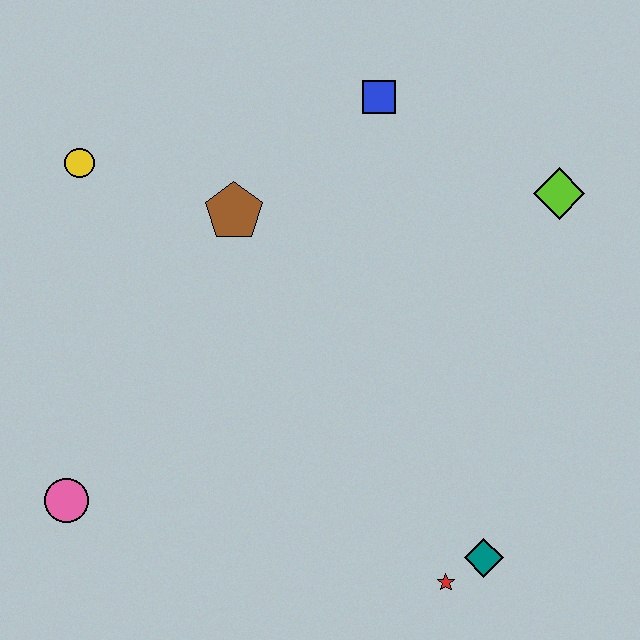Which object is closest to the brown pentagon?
The yellow circle is closest to the brown pentagon.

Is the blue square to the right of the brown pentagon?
Yes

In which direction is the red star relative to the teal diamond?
The red star is to the left of the teal diamond.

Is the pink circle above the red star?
Yes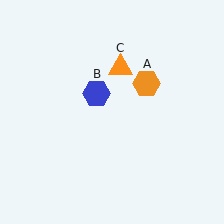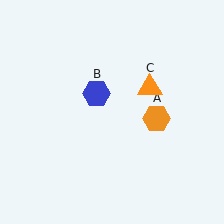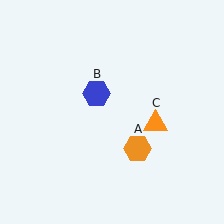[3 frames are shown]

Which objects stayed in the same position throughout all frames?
Blue hexagon (object B) remained stationary.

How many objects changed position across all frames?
2 objects changed position: orange hexagon (object A), orange triangle (object C).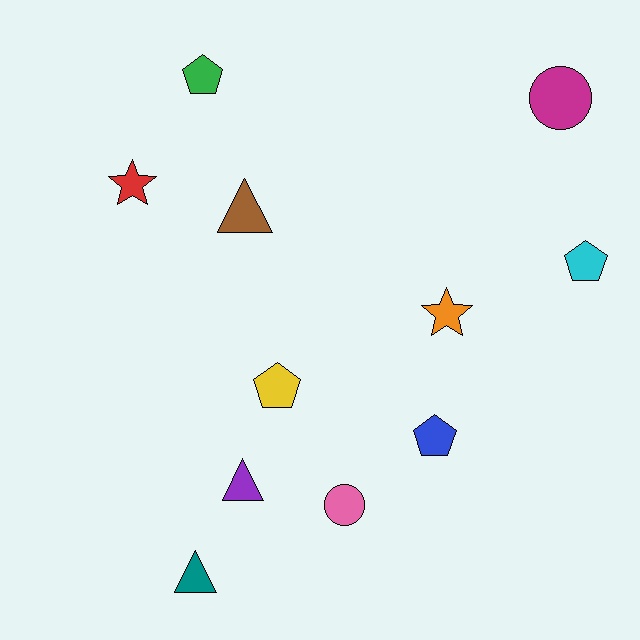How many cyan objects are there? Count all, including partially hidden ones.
There is 1 cyan object.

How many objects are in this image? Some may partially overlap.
There are 11 objects.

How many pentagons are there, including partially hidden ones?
There are 4 pentagons.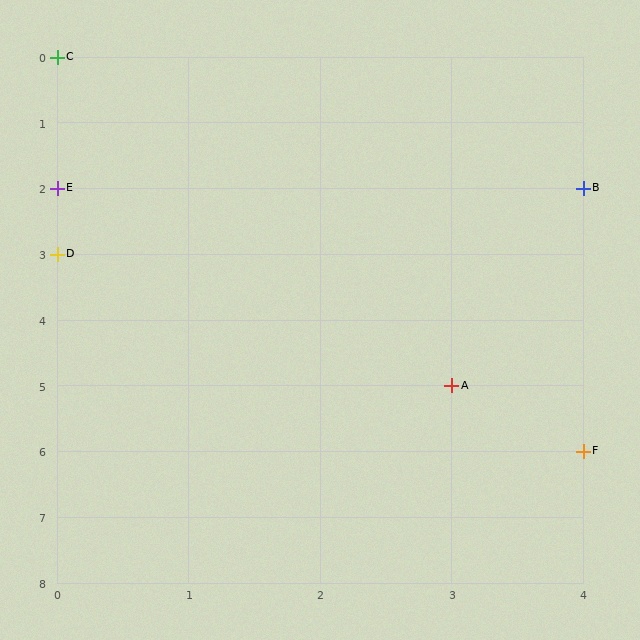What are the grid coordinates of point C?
Point C is at grid coordinates (0, 0).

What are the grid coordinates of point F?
Point F is at grid coordinates (4, 6).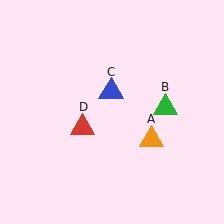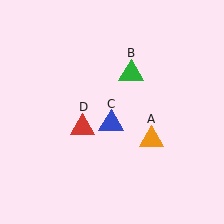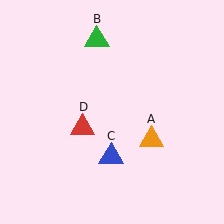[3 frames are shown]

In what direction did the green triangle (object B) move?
The green triangle (object B) moved up and to the left.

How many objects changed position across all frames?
2 objects changed position: green triangle (object B), blue triangle (object C).